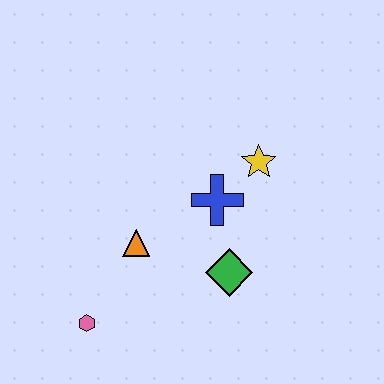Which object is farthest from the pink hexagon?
The yellow star is farthest from the pink hexagon.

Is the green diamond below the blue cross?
Yes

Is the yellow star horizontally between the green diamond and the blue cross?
No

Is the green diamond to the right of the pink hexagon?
Yes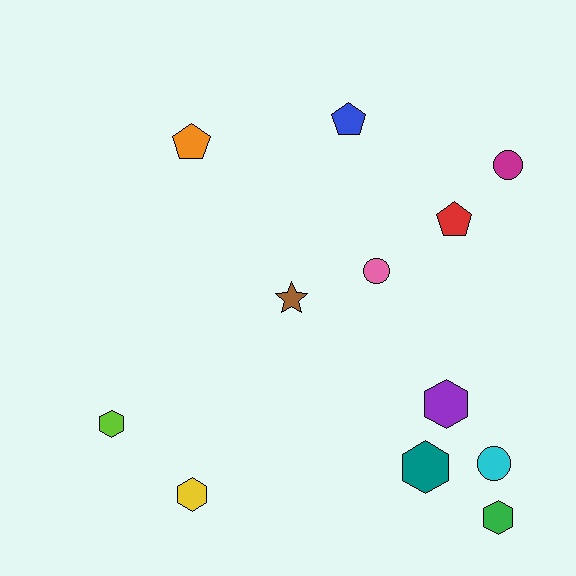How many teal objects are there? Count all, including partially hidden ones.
There is 1 teal object.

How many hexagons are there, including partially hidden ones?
There are 5 hexagons.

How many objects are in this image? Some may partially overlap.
There are 12 objects.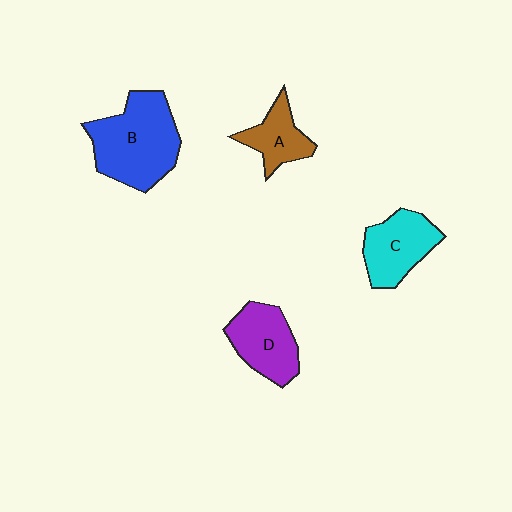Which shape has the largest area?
Shape B (blue).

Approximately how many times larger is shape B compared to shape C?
Approximately 1.6 times.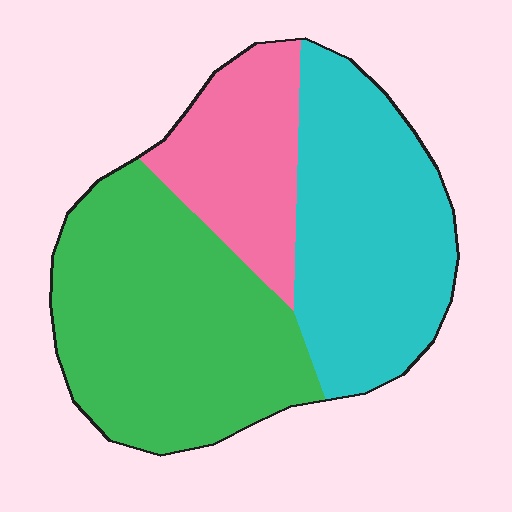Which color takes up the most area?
Green, at roughly 45%.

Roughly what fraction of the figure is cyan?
Cyan covers 36% of the figure.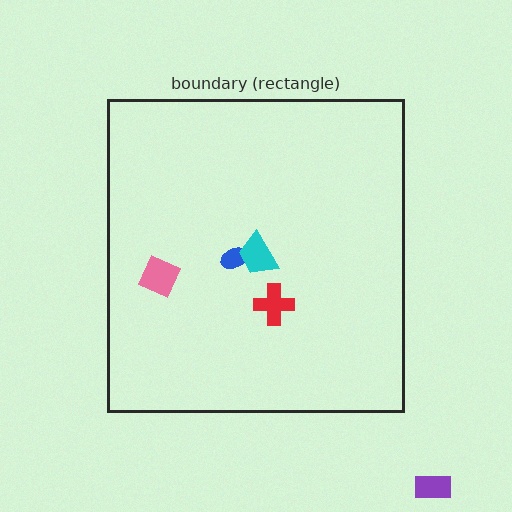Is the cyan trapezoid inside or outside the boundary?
Inside.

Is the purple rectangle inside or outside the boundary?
Outside.